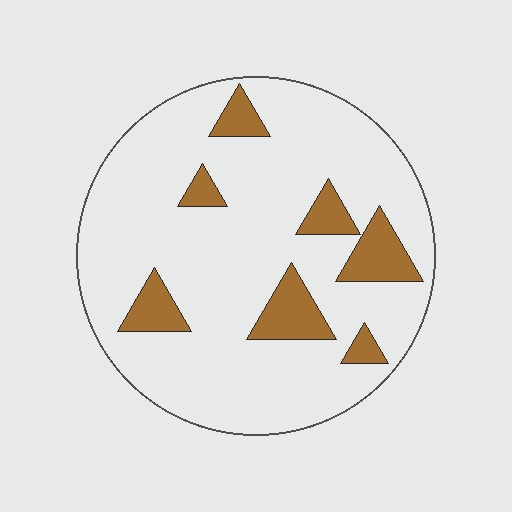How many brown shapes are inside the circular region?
7.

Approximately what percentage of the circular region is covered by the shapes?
Approximately 15%.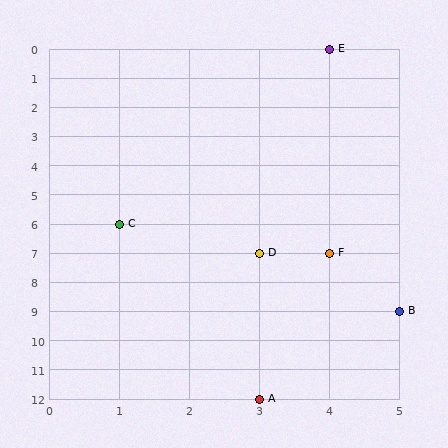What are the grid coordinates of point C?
Point C is at grid coordinates (1, 6).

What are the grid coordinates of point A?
Point A is at grid coordinates (3, 12).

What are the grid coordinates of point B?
Point B is at grid coordinates (5, 9).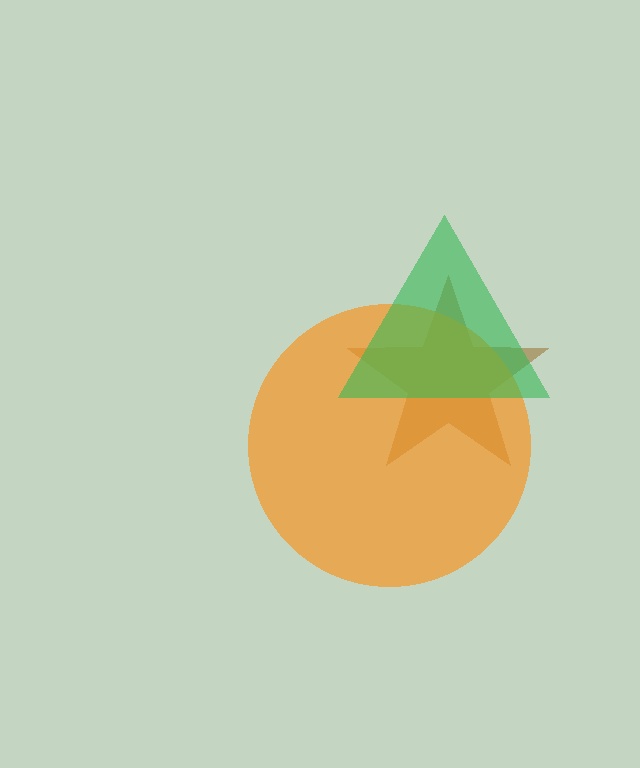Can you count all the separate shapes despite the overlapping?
Yes, there are 3 separate shapes.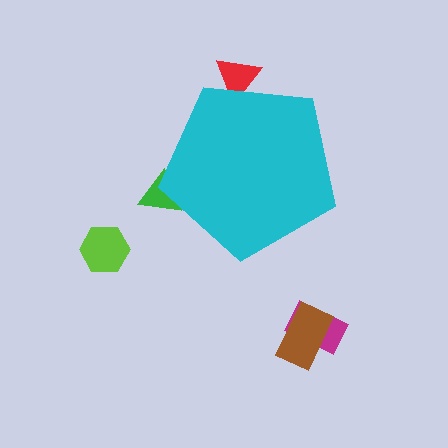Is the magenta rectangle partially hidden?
No, the magenta rectangle is fully visible.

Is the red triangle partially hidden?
Yes, the red triangle is partially hidden behind the cyan pentagon.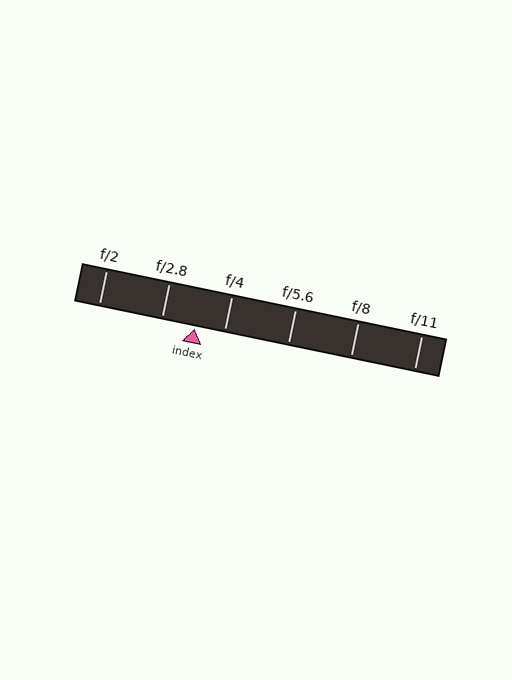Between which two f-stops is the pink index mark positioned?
The index mark is between f/2.8 and f/4.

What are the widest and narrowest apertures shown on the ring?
The widest aperture shown is f/2 and the narrowest is f/11.